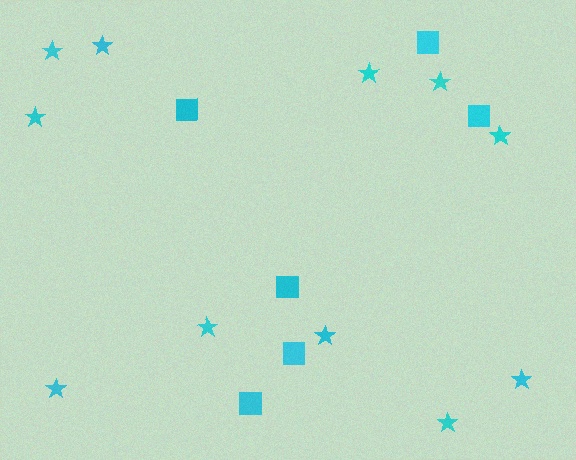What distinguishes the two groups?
There are 2 groups: one group of squares (6) and one group of stars (11).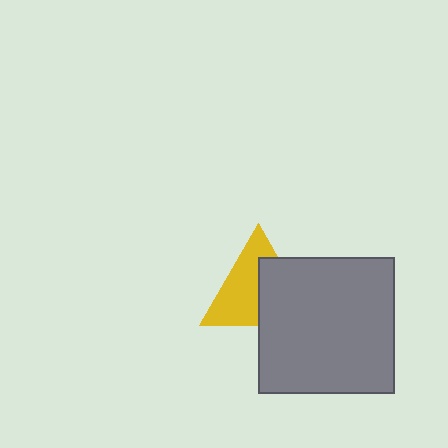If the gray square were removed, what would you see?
You would see the complete yellow triangle.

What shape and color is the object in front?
The object in front is a gray square.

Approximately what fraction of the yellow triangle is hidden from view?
Roughly 45% of the yellow triangle is hidden behind the gray square.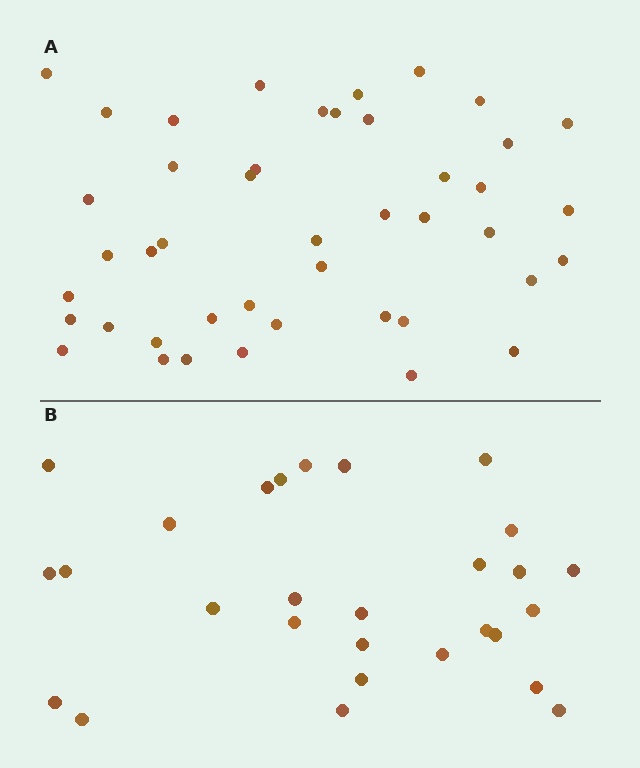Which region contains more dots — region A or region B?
Region A (the top region) has more dots.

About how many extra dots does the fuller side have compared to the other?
Region A has approximately 15 more dots than region B.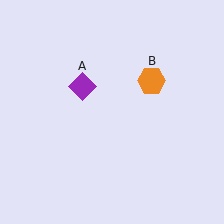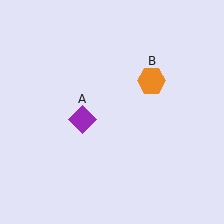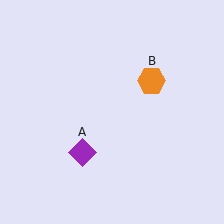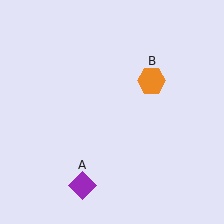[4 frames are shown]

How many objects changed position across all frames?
1 object changed position: purple diamond (object A).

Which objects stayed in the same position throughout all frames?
Orange hexagon (object B) remained stationary.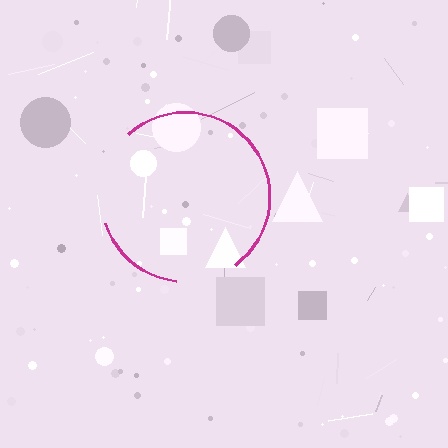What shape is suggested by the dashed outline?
The dashed outline suggests a circle.